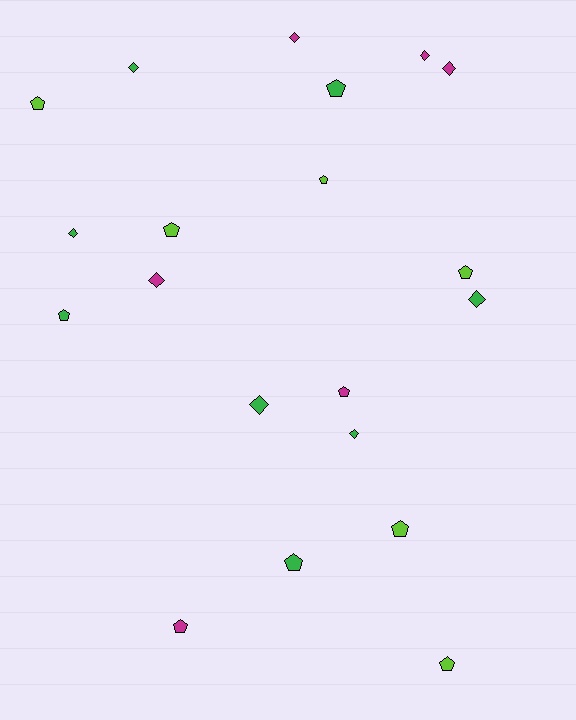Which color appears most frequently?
Green, with 8 objects.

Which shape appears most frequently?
Pentagon, with 11 objects.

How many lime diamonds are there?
There are no lime diamonds.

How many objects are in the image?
There are 20 objects.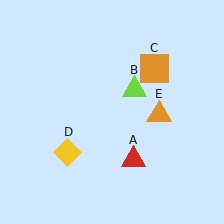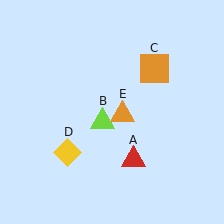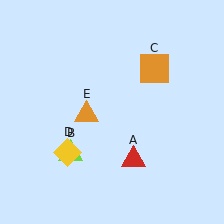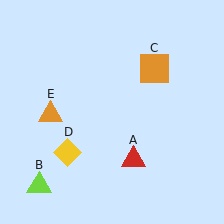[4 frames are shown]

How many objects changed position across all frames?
2 objects changed position: lime triangle (object B), orange triangle (object E).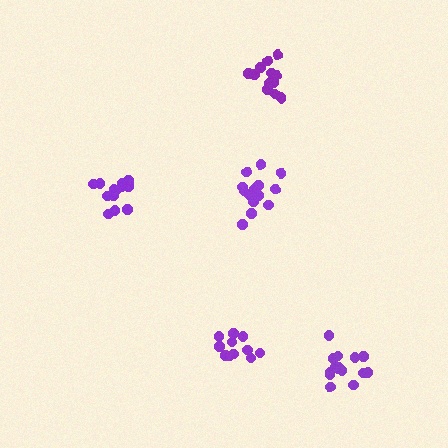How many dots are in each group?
Group 1: 14 dots, Group 2: 14 dots, Group 3: 11 dots, Group 4: 15 dots, Group 5: 14 dots (68 total).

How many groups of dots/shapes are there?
There are 5 groups.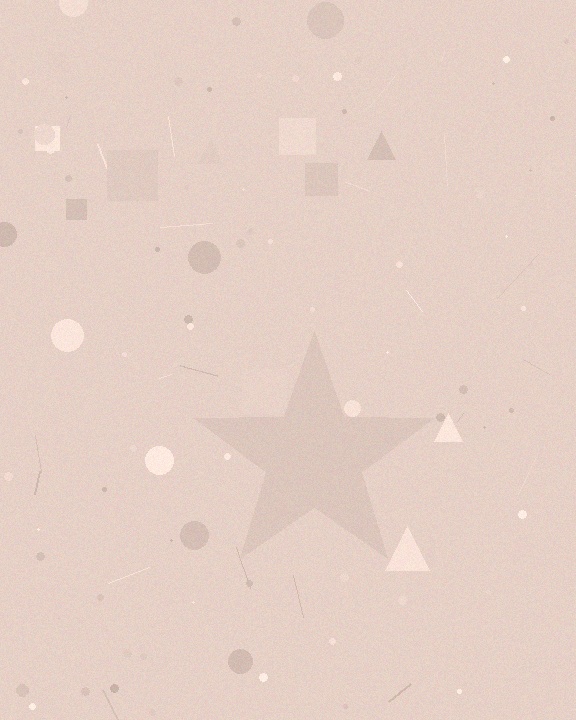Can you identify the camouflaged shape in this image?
The camouflaged shape is a star.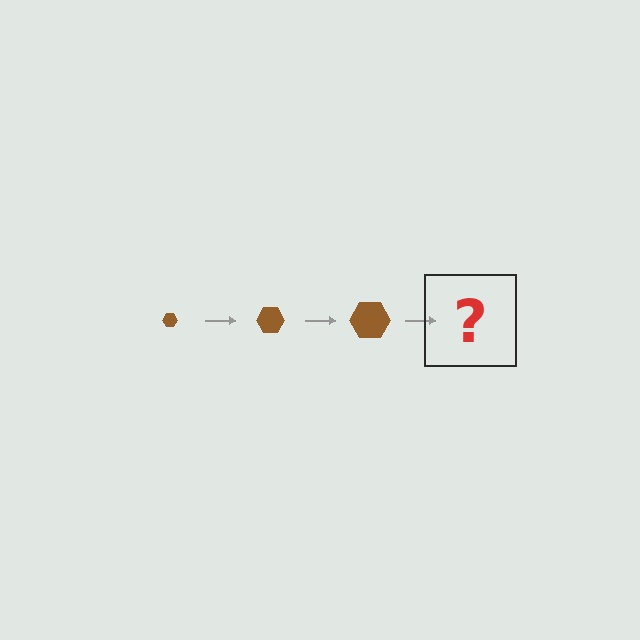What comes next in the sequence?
The next element should be a brown hexagon, larger than the previous one.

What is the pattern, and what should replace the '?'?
The pattern is that the hexagon gets progressively larger each step. The '?' should be a brown hexagon, larger than the previous one.